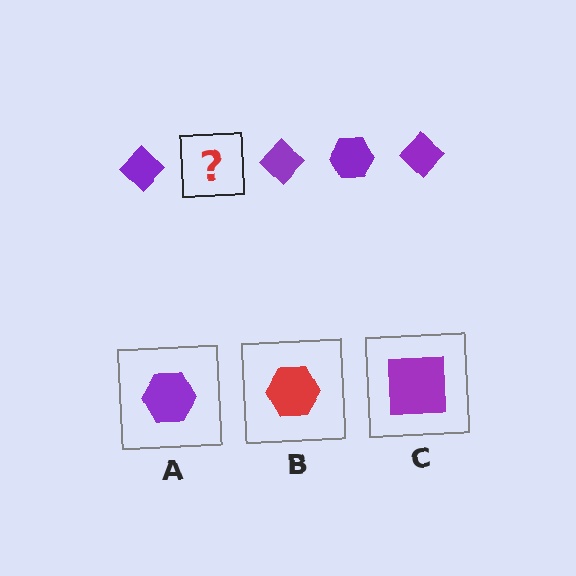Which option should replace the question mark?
Option A.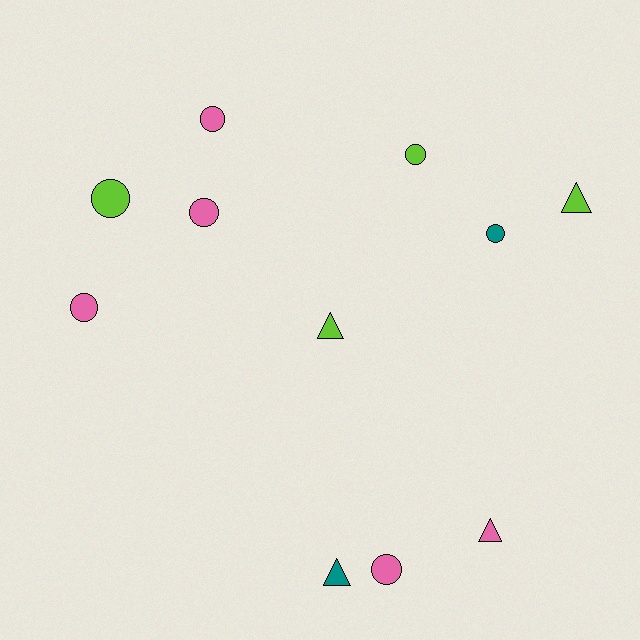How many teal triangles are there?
There is 1 teal triangle.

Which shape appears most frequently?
Circle, with 7 objects.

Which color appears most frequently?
Pink, with 5 objects.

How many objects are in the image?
There are 11 objects.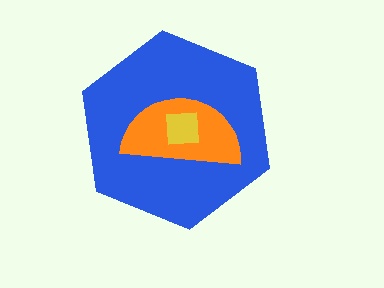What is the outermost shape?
The blue hexagon.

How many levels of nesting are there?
3.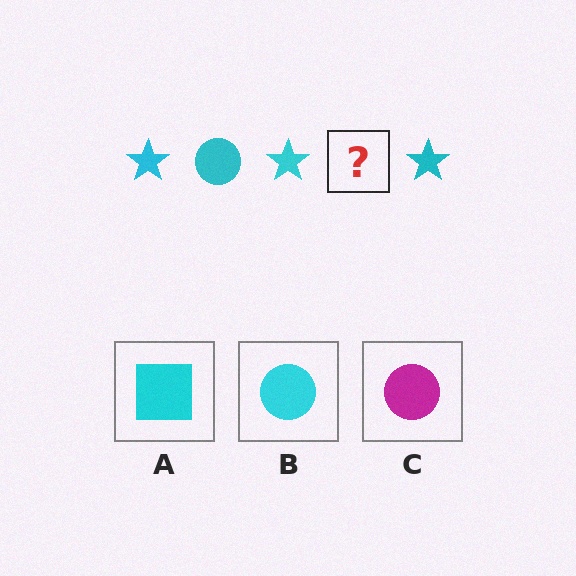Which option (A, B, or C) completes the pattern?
B.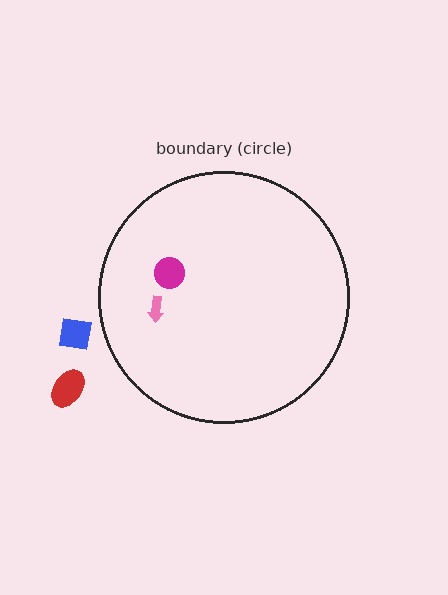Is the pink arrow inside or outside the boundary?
Inside.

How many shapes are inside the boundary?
2 inside, 2 outside.